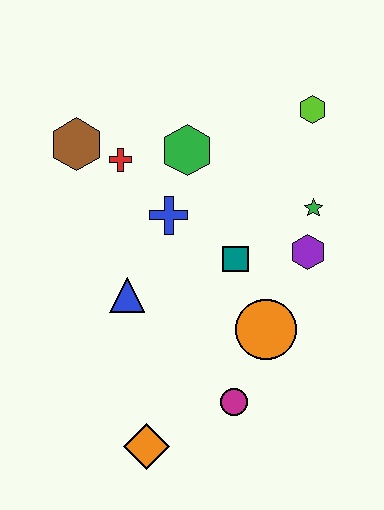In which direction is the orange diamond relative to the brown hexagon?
The orange diamond is below the brown hexagon.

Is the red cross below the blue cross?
No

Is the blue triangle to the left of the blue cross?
Yes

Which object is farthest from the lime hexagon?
The orange diamond is farthest from the lime hexagon.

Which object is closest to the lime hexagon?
The green star is closest to the lime hexagon.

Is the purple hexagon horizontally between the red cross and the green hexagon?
No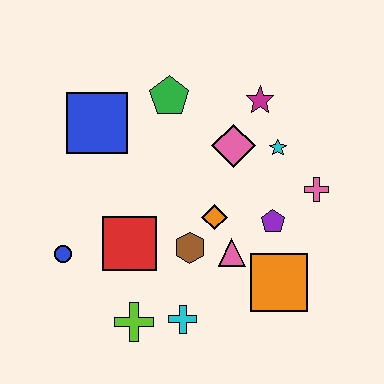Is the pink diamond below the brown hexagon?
No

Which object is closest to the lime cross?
The cyan cross is closest to the lime cross.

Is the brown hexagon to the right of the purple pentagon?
No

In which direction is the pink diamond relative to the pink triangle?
The pink diamond is above the pink triangle.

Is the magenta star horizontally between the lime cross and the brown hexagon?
No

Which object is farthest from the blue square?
The orange square is farthest from the blue square.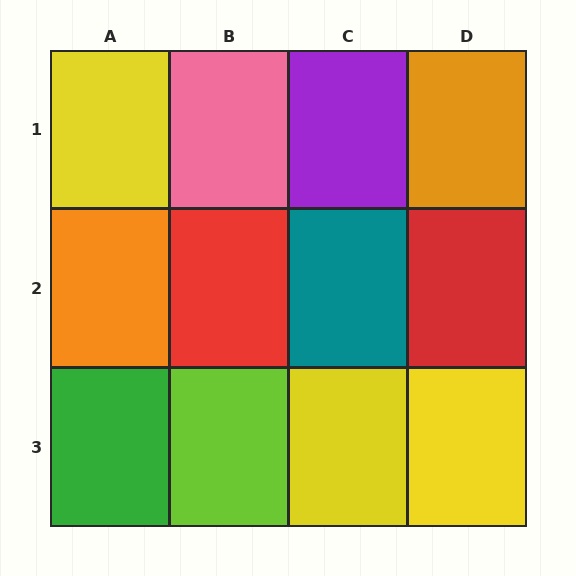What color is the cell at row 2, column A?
Orange.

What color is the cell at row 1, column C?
Purple.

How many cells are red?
2 cells are red.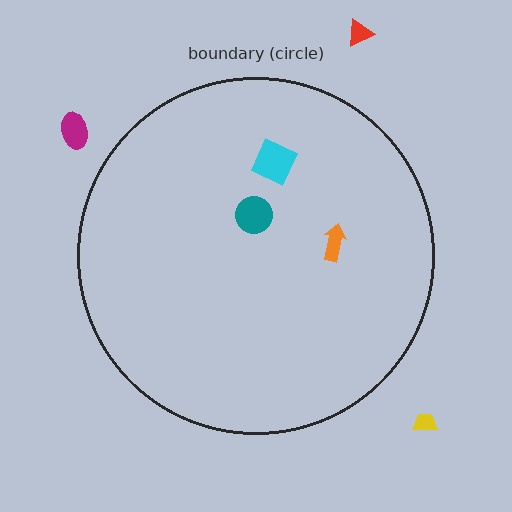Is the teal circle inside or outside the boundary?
Inside.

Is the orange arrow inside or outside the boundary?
Inside.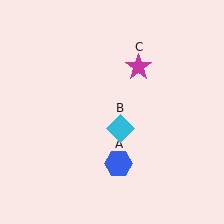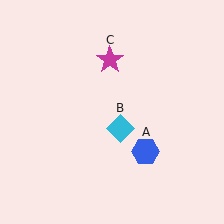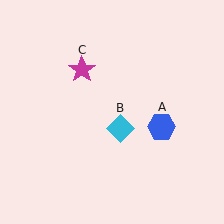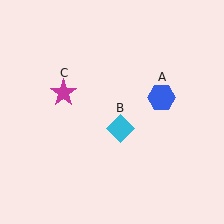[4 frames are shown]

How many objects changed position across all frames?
2 objects changed position: blue hexagon (object A), magenta star (object C).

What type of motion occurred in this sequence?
The blue hexagon (object A), magenta star (object C) rotated counterclockwise around the center of the scene.